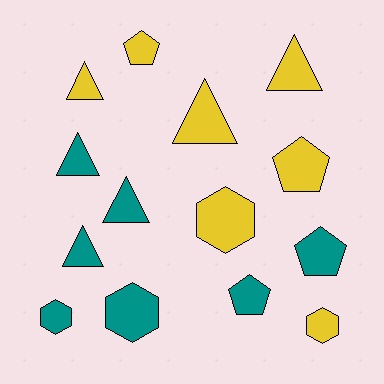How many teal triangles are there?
There are 3 teal triangles.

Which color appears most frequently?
Teal, with 7 objects.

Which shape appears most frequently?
Triangle, with 6 objects.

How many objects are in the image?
There are 14 objects.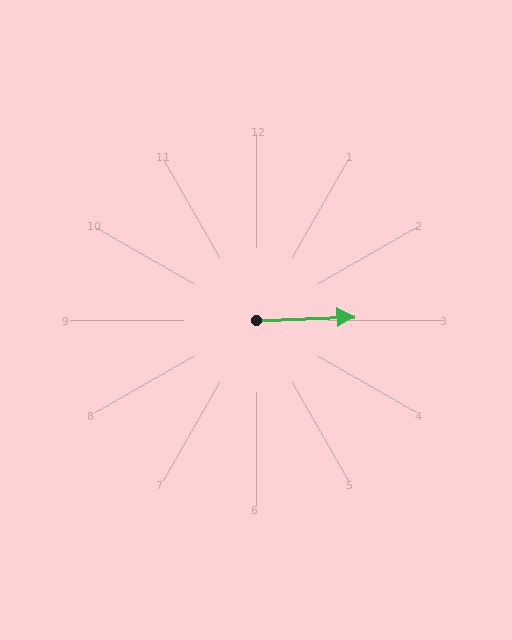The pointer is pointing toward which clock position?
Roughly 3 o'clock.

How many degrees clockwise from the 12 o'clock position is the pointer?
Approximately 88 degrees.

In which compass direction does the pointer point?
East.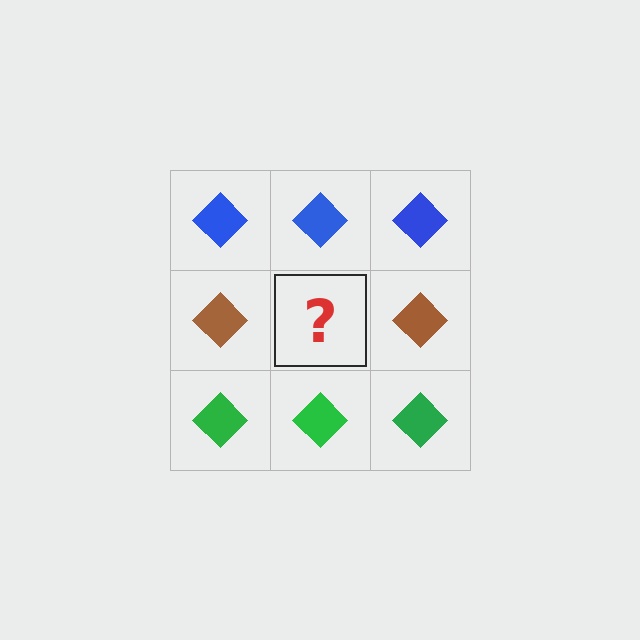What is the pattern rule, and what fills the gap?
The rule is that each row has a consistent color. The gap should be filled with a brown diamond.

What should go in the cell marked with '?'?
The missing cell should contain a brown diamond.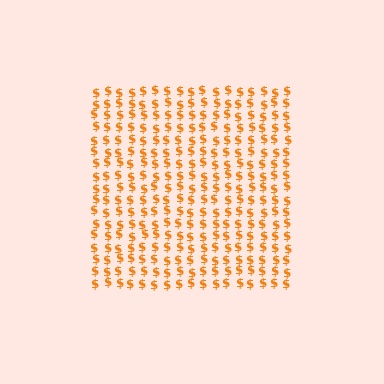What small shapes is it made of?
It is made of small dollar signs.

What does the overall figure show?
The overall figure shows a square.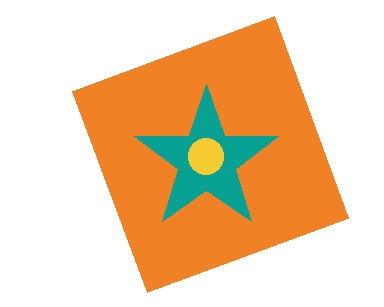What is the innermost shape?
The yellow circle.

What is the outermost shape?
The orange square.